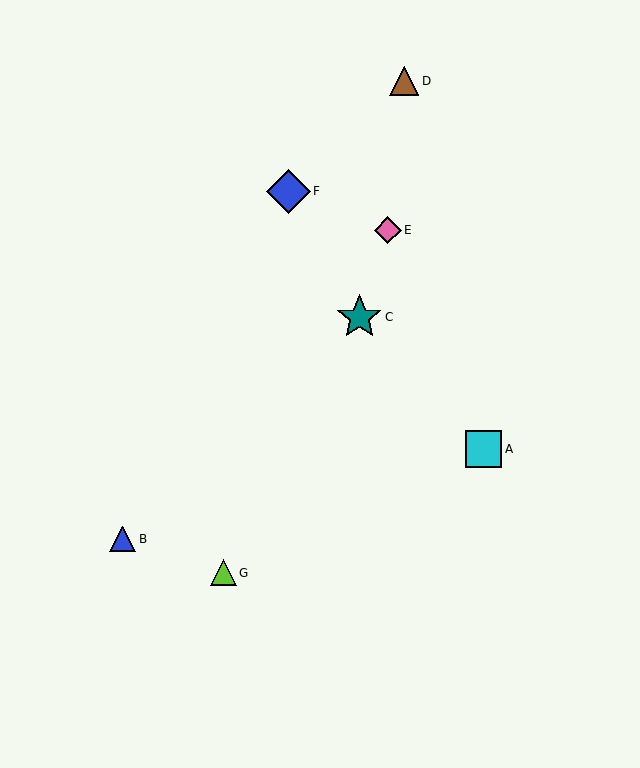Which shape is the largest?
The teal star (labeled C) is the largest.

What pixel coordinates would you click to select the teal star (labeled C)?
Click at (359, 317) to select the teal star C.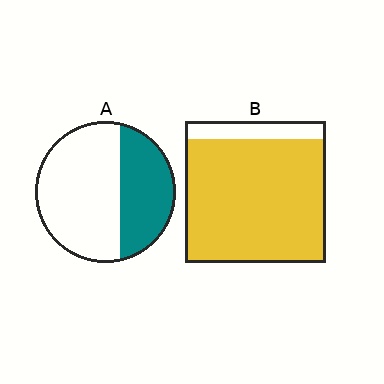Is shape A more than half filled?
No.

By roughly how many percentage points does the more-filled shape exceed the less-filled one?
By roughly 50 percentage points (B over A).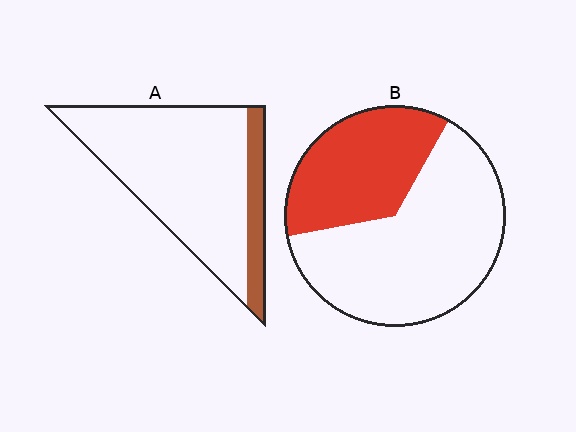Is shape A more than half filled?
No.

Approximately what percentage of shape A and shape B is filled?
A is approximately 15% and B is approximately 35%.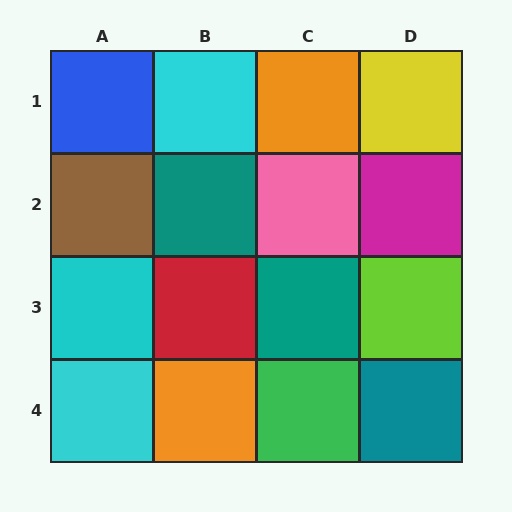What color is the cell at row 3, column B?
Red.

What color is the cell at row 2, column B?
Teal.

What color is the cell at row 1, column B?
Cyan.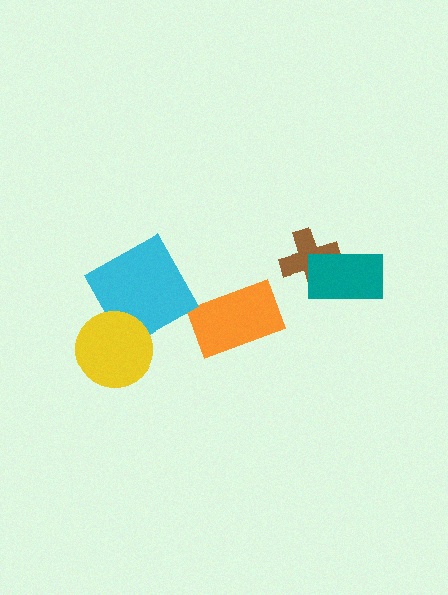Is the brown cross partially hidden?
Yes, it is partially covered by another shape.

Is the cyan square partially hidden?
Yes, it is partially covered by another shape.